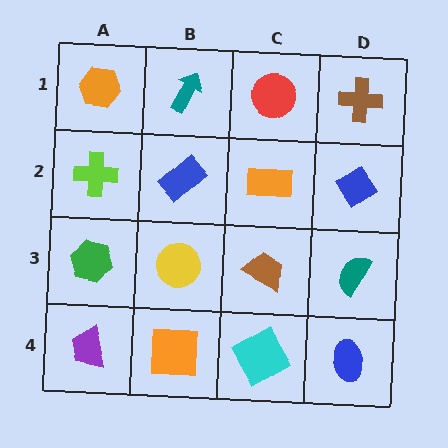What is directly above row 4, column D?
A teal semicircle.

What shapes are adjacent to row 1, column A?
A lime cross (row 2, column A), a teal arrow (row 1, column B).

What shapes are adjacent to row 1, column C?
An orange rectangle (row 2, column C), a teal arrow (row 1, column B), a brown cross (row 1, column D).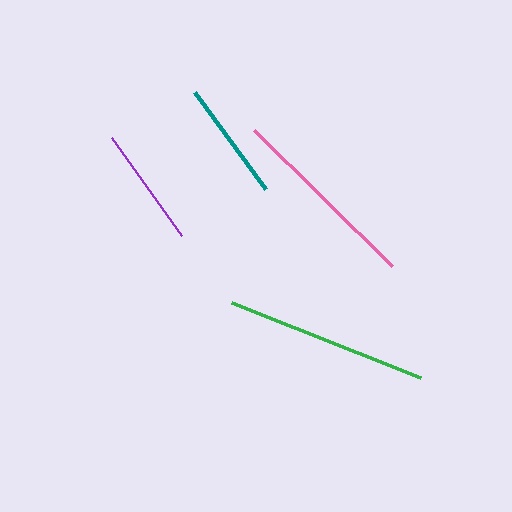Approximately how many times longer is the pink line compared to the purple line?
The pink line is approximately 1.6 times the length of the purple line.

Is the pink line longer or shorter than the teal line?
The pink line is longer than the teal line.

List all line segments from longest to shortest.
From longest to shortest: green, pink, purple, teal.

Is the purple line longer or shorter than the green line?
The green line is longer than the purple line.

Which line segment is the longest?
The green line is the longest at approximately 203 pixels.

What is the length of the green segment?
The green segment is approximately 203 pixels long.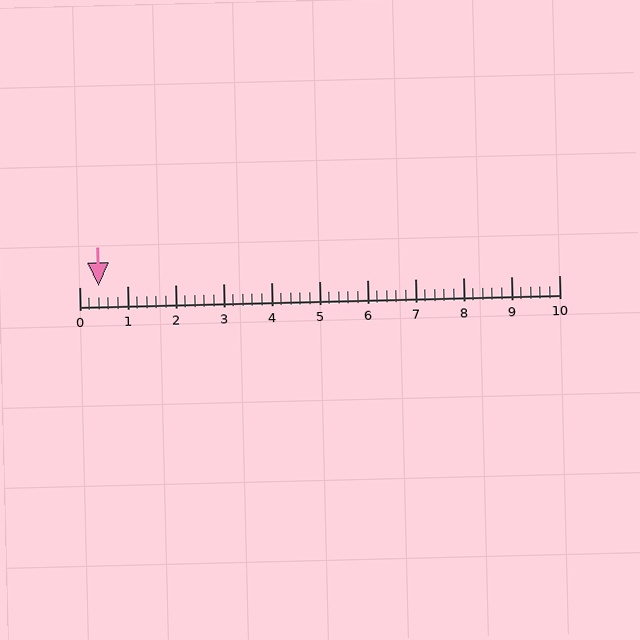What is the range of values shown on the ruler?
The ruler shows values from 0 to 10.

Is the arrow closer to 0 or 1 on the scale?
The arrow is closer to 0.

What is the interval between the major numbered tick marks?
The major tick marks are spaced 1 units apart.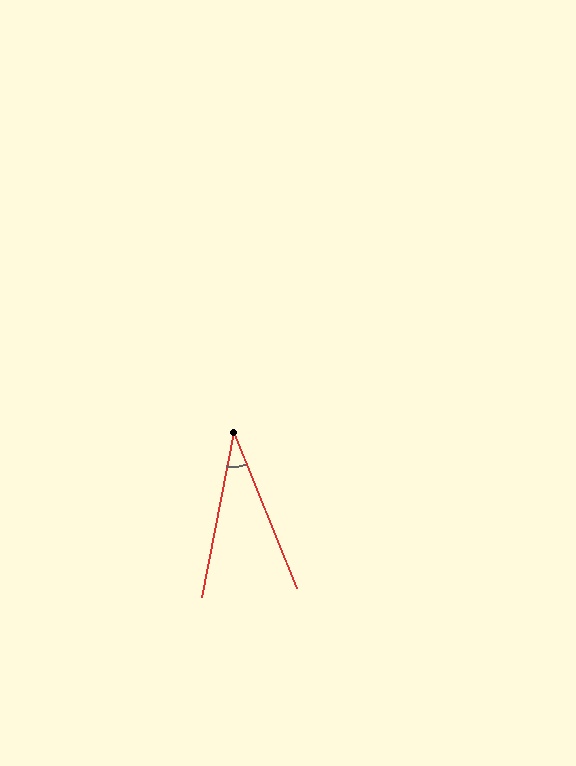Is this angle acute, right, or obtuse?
It is acute.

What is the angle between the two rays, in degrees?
Approximately 33 degrees.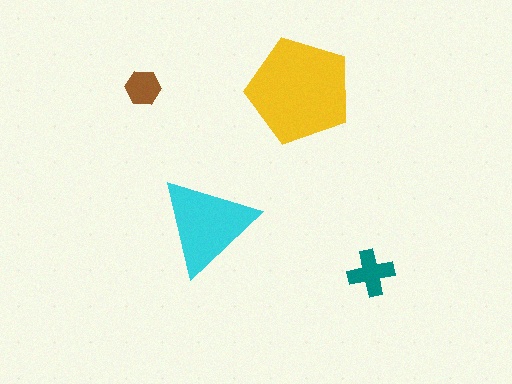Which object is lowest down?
The teal cross is bottommost.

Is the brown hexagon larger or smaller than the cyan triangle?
Smaller.